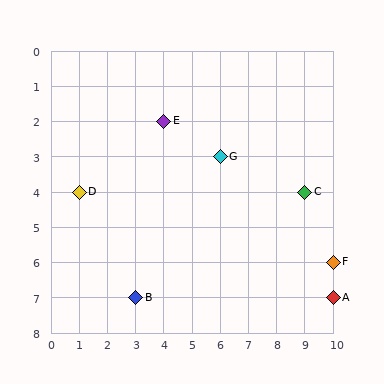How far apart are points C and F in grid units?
Points C and F are 1 column and 2 rows apart (about 2.2 grid units diagonally).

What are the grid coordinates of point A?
Point A is at grid coordinates (10, 7).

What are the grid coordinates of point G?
Point G is at grid coordinates (6, 3).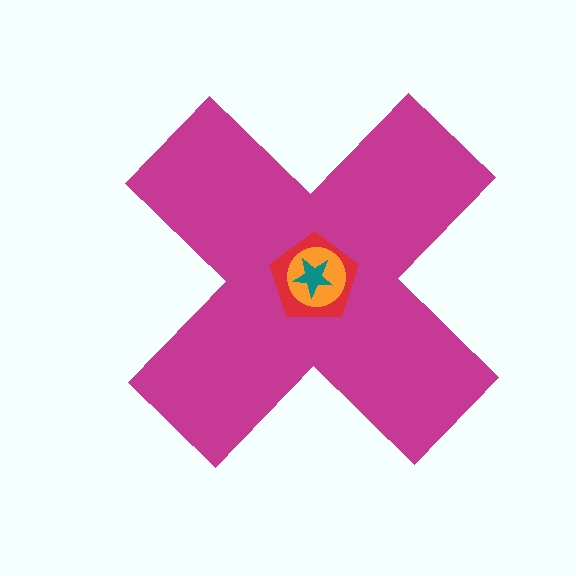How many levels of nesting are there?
4.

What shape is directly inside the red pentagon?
The orange circle.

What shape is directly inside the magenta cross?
The red pentagon.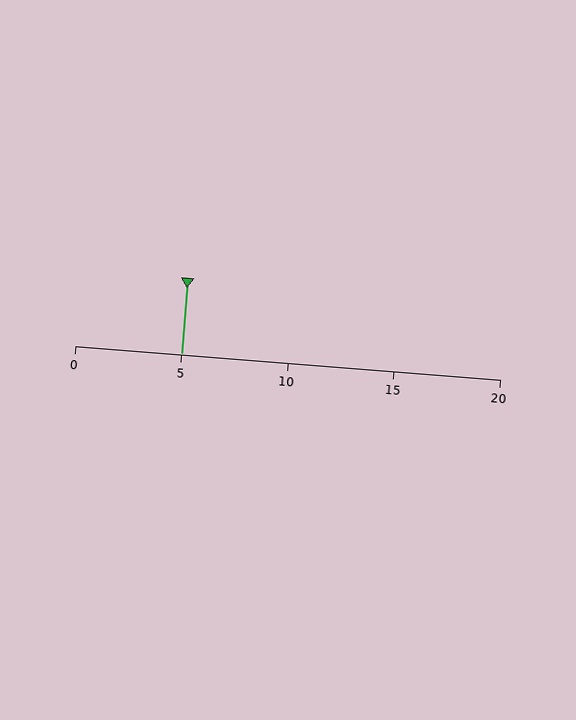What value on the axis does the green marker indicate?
The marker indicates approximately 5.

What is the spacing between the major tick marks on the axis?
The major ticks are spaced 5 apart.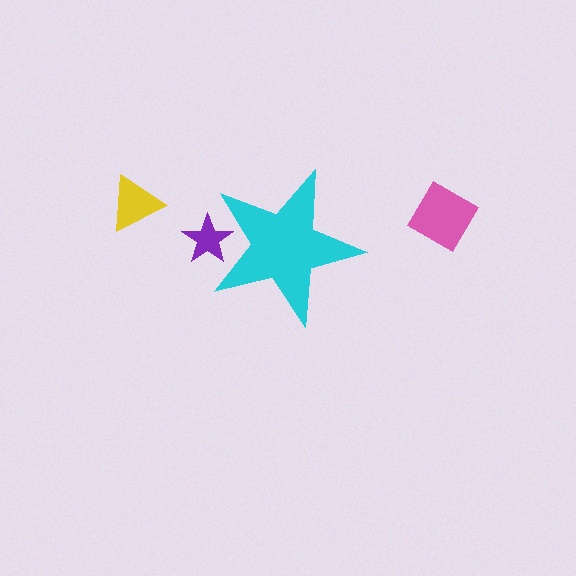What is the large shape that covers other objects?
A cyan star.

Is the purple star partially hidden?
Yes, the purple star is partially hidden behind the cyan star.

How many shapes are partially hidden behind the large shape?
1 shape is partially hidden.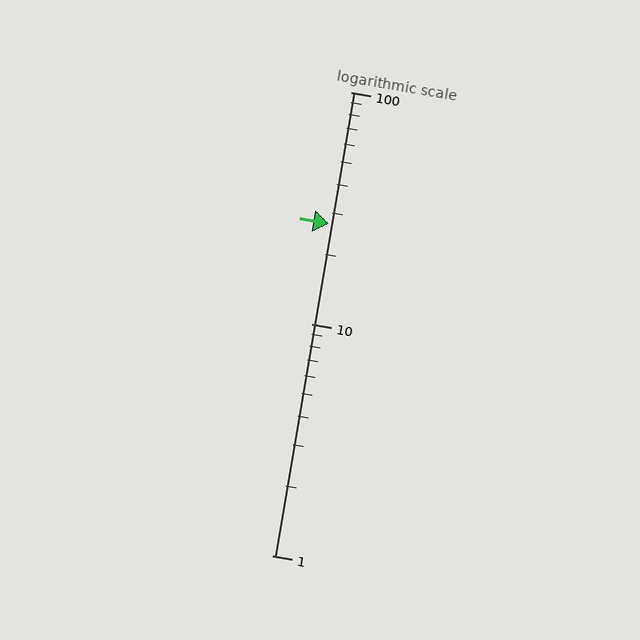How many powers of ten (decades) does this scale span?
The scale spans 2 decades, from 1 to 100.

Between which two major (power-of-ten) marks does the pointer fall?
The pointer is between 10 and 100.